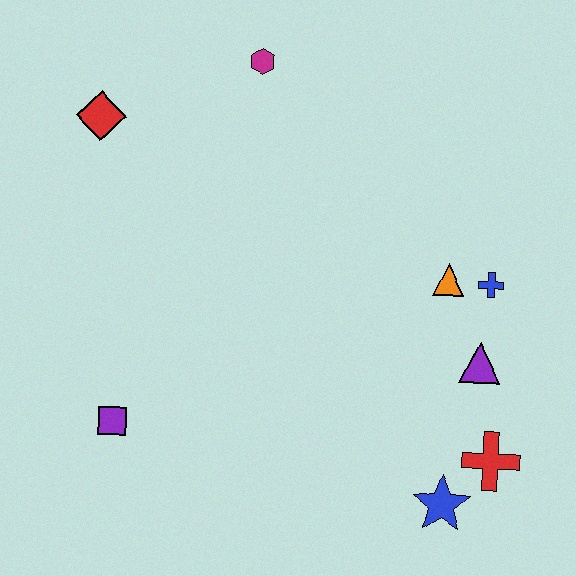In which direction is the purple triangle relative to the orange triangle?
The purple triangle is below the orange triangle.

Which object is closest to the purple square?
The red diamond is closest to the purple square.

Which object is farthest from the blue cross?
The red diamond is farthest from the blue cross.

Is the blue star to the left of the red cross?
Yes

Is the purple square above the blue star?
Yes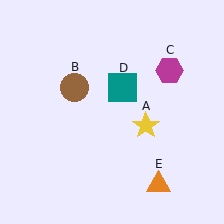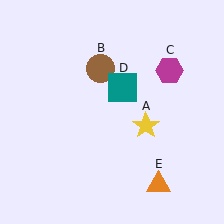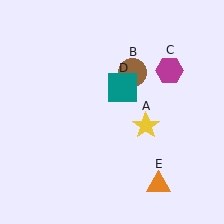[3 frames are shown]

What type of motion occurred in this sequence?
The brown circle (object B) rotated clockwise around the center of the scene.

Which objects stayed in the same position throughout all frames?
Yellow star (object A) and magenta hexagon (object C) and teal square (object D) and orange triangle (object E) remained stationary.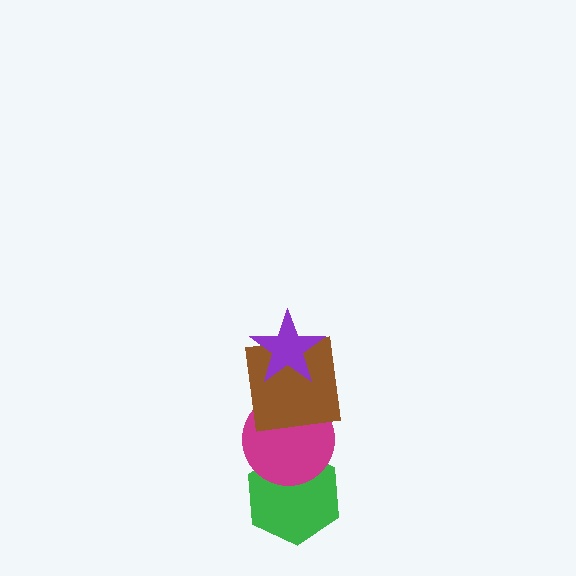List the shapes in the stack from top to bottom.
From top to bottom: the purple star, the brown square, the magenta circle, the green hexagon.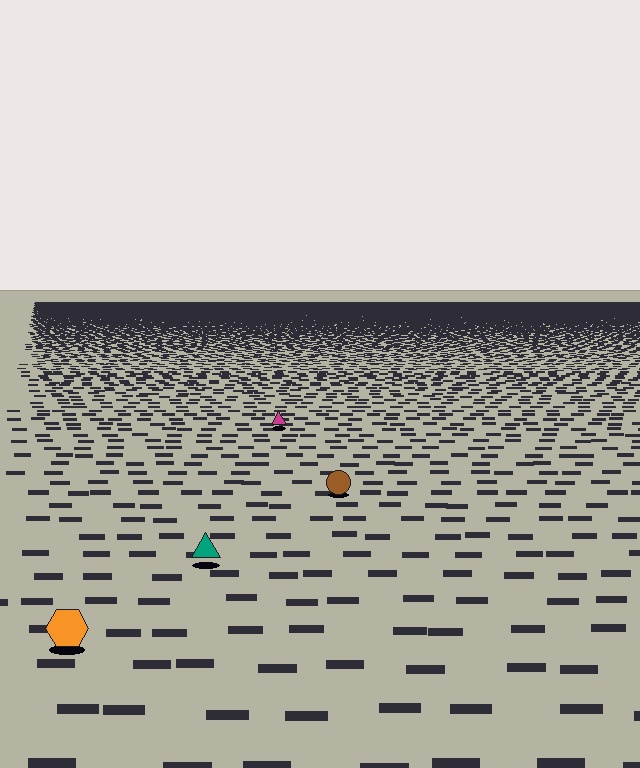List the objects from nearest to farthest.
From nearest to farthest: the orange hexagon, the teal triangle, the brown circle, the magenta triangle.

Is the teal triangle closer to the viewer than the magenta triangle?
Yes. The teal triangle is closer — you can tell from the texture gradient: the ground texture is coarser near it.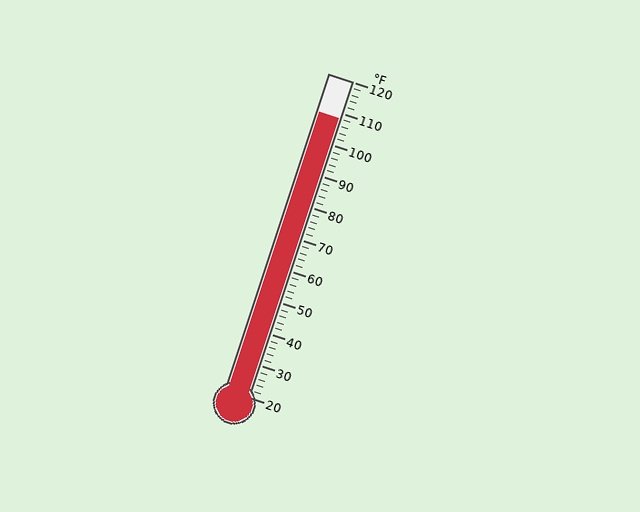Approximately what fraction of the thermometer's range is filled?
The thermometer is filled to approximately 90% of its range.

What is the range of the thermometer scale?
The thermometer scale ranges from 20°F to 120°F.